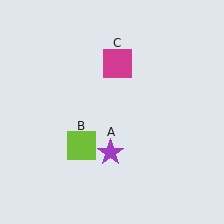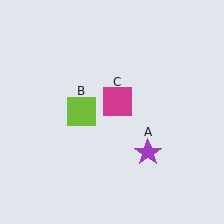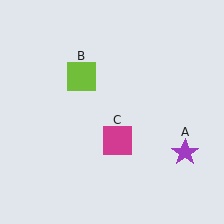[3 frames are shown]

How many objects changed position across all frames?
3 objects changed position: purple star (object A), lime square (object B), magenta square (object C).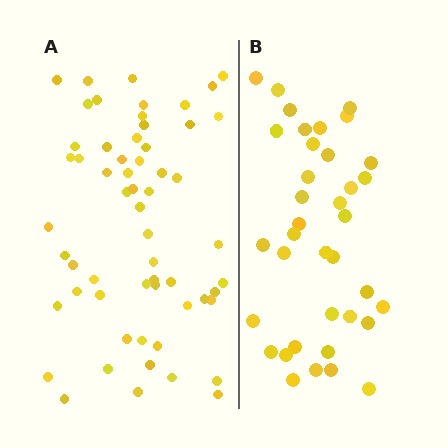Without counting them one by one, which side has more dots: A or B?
Region A (the left region) has more dots.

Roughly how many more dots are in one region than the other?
Region A has approximately 20 more dots than region B.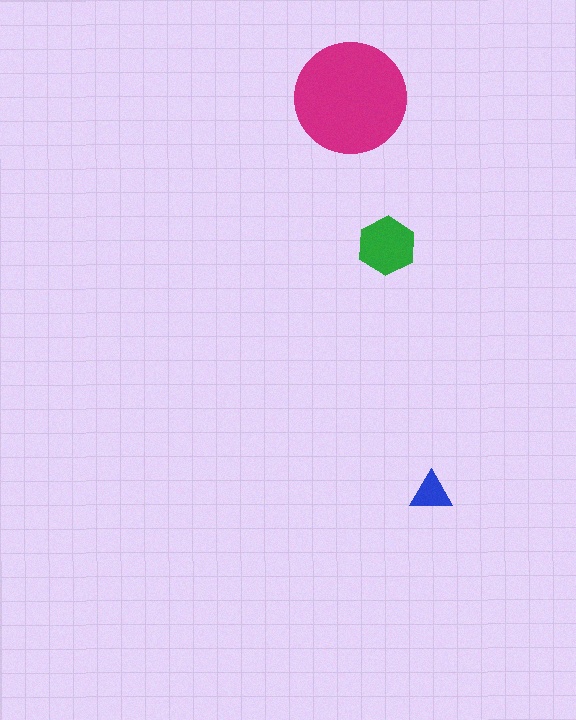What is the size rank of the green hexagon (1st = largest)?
2nd.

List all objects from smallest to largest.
The blue triangle, the green hexagon, the magenta circle.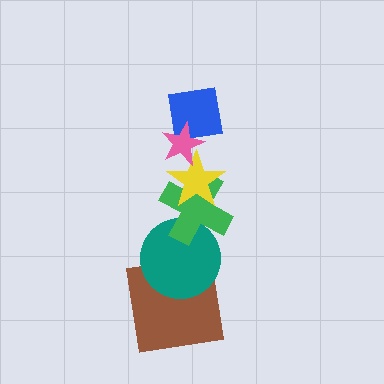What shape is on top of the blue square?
The pink star is on top of the blue square.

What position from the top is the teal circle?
The teal circle is 5th from the top.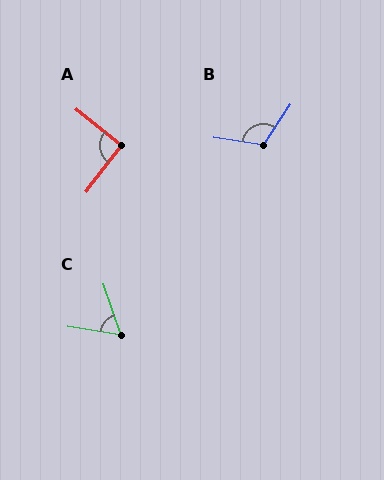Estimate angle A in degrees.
Approximately 92 degrees.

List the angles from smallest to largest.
C (62°), A (92°), B (115°).